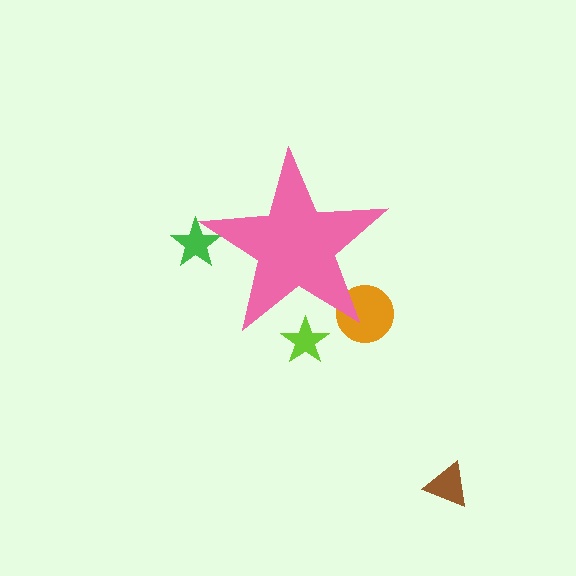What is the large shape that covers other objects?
A pink star.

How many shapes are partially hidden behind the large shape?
3 shapes are partially hidden.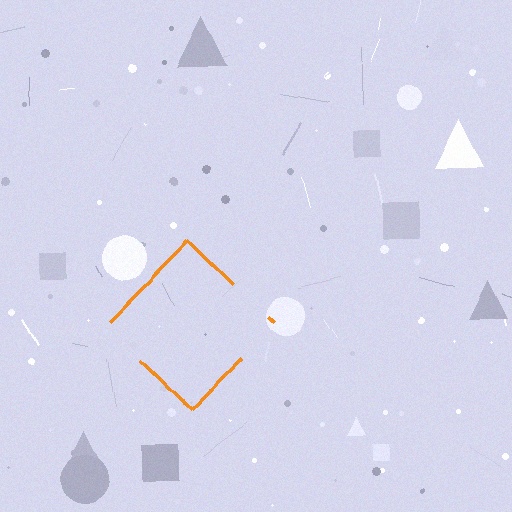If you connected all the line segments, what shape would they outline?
They would outline a diamond.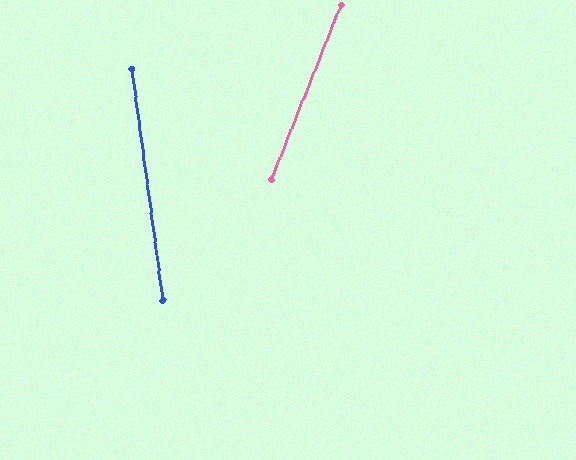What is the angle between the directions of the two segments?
Approximately 29 degrees.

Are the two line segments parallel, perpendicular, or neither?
Neither parallel nor perpendicular — they differ by about 29°.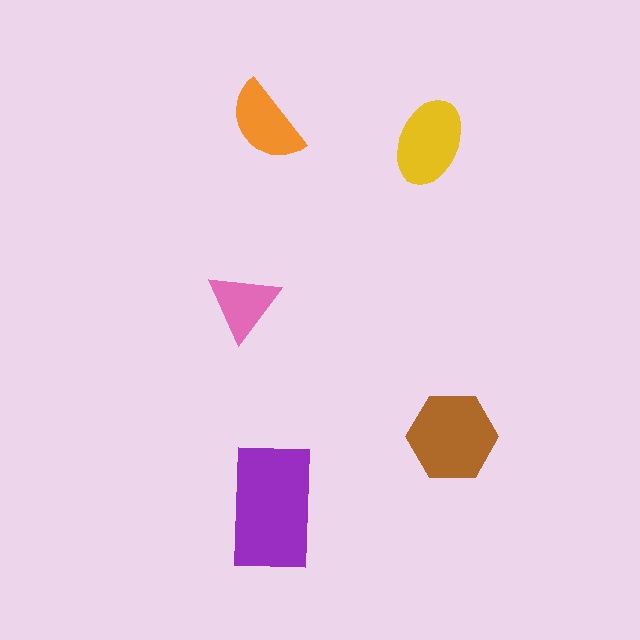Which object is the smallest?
The pink triangle.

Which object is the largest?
The purple rectangle.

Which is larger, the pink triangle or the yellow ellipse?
The yellow ellipse.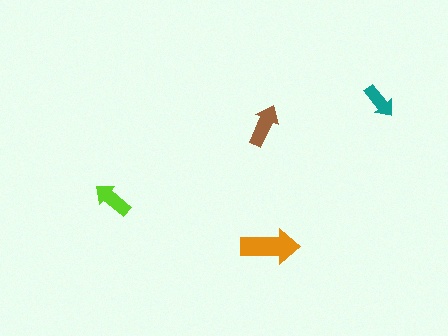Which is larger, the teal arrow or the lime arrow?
The lime one.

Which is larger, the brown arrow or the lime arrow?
The brown one.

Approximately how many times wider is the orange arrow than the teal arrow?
About 1.5 times wider.